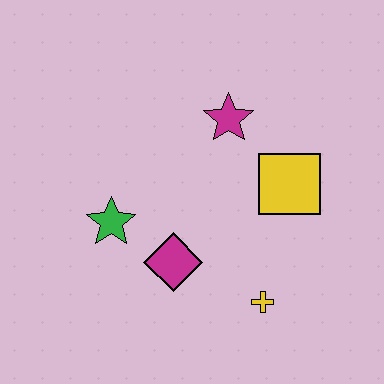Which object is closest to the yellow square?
The magenta star is closest to the yellow square.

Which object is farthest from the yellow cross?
The magenta star is farthest from the yellow cross.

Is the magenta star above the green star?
Yes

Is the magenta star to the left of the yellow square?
Yes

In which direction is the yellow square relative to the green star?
The yellow square is to the right of the green star.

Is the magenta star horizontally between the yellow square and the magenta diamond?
Yes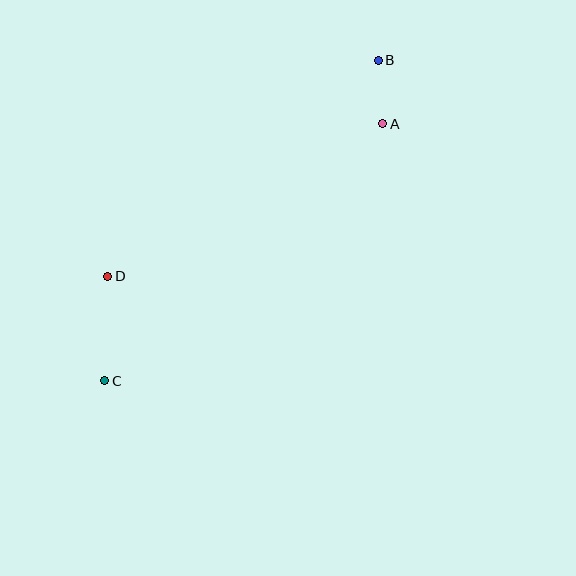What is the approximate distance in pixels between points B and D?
The distance between B and D is approximately 346 pixels.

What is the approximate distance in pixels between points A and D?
The distance between A and D is approximately 315 pixels.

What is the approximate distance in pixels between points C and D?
The distance between C and D is approximately 104 pixels.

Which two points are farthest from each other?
Points B and C are farthest from each other.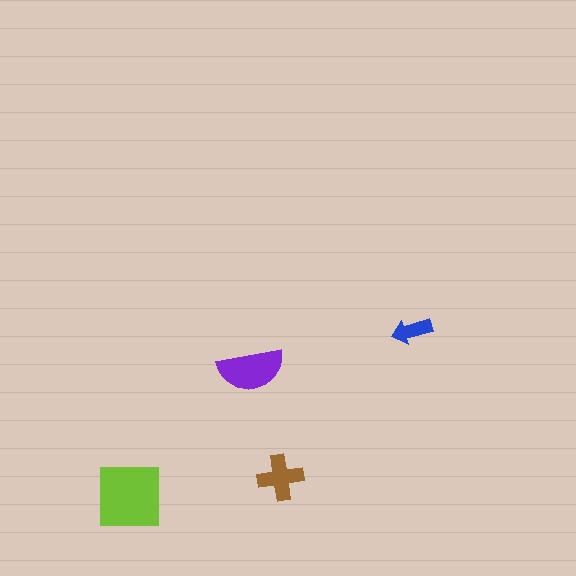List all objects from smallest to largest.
The blue arrow, the brown cross, the purple semicircle, the lime square.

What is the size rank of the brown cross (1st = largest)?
3rd.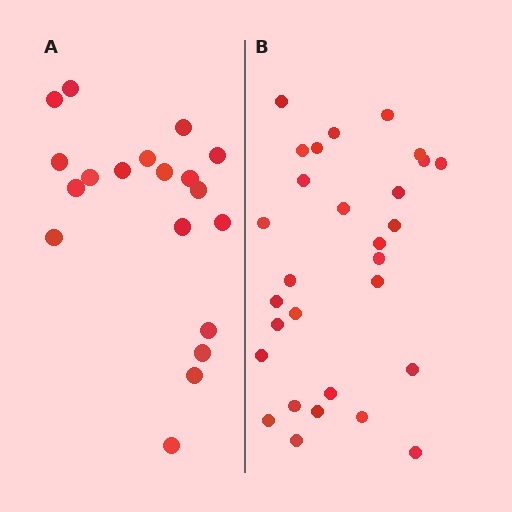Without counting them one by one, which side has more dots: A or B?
Region B (the right region) has more dots.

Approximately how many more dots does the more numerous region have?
Region B has roughly 10 or so more dots than region A.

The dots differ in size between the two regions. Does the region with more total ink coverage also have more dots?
No. Region A has more total ink coverage because its dots are larger, but region B actually contains more individual dots. Total area can be misleading — the number of items is what matters here.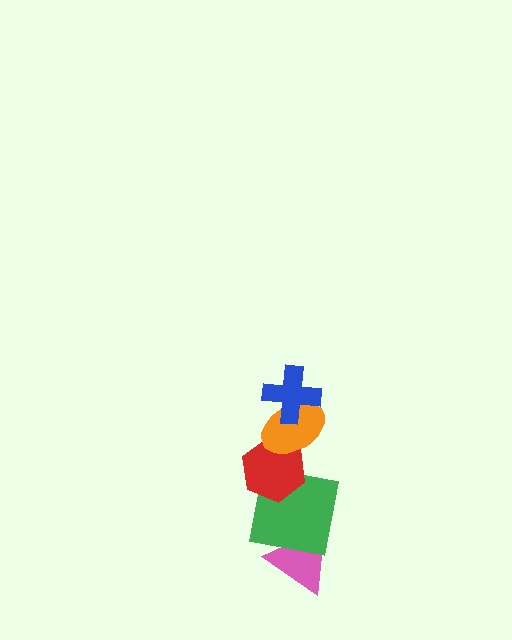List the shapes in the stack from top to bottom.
From top to bottom: the blue cross, the orange ellipse, the red hexagon, the green square, the pink triangle.